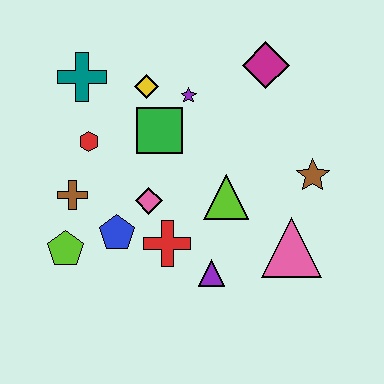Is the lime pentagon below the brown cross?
Yes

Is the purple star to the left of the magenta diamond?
Yes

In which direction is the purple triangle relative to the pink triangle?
The purple triangle is to the left of the pink triangle.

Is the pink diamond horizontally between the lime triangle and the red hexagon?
Yes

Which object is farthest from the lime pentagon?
The magenta diamond is farthest from the lime pentagon.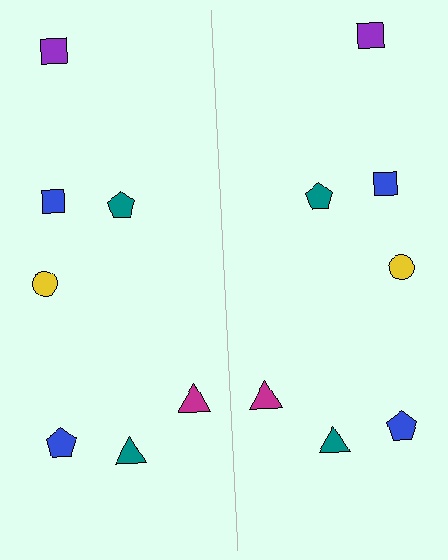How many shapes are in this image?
There are 14 shapes in this image.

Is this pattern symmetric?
Yes, this pattern has bilateral (reflection) symmetry.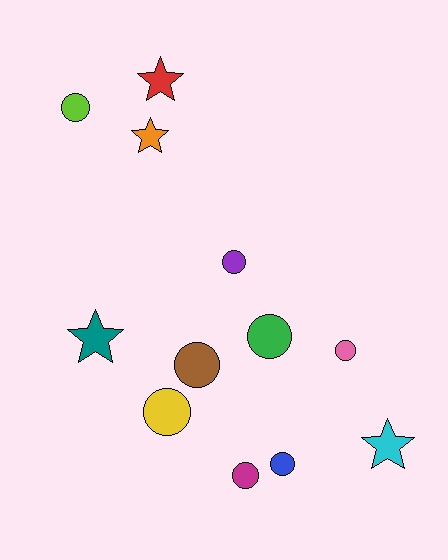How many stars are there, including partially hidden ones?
There are 4 stars.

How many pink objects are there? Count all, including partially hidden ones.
There is 1 pink object.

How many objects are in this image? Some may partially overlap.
There are 12 objects.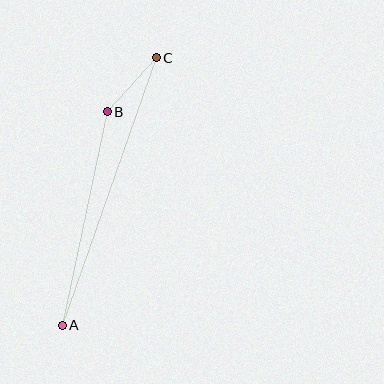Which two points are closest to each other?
Points B and C are closest to each other.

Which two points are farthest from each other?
Points A and C are farthest from each other.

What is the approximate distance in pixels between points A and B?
The distance between A and B is approximately 218 pixels.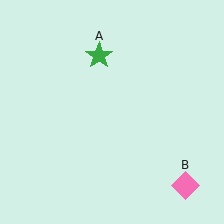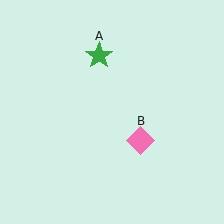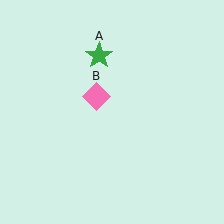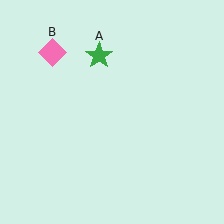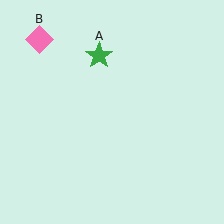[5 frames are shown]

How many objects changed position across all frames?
1 object changed position: pink diamond (object B).